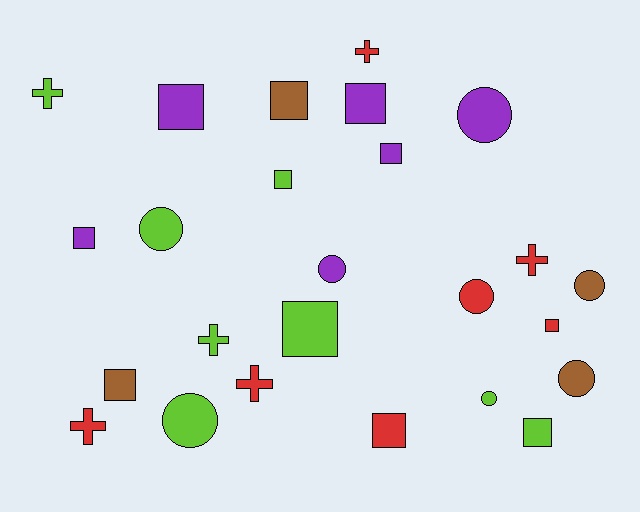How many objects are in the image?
There are 25 objects.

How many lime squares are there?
There are 3 lime squares.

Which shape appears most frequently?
Square, with 11 objects.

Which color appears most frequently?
Lime, with 8 objects.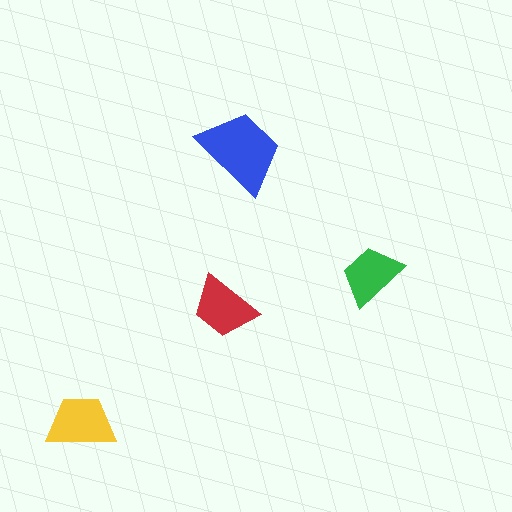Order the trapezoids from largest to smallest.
the blue one, the yellow one, the red one, the green one.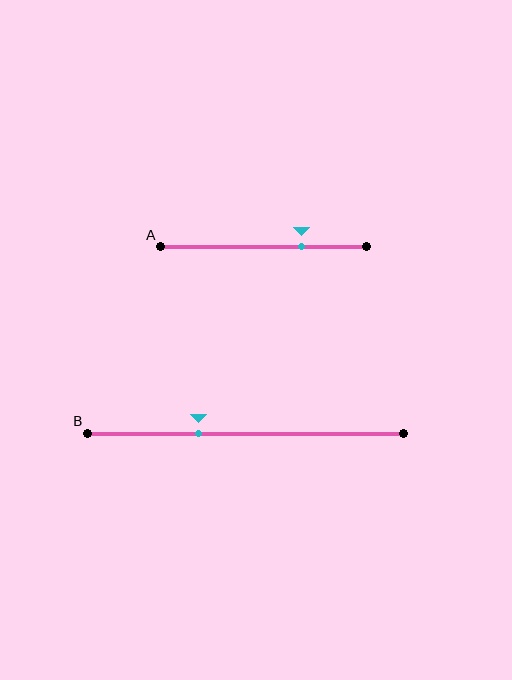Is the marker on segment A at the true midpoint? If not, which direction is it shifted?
No, the marker on segment A is shifted to the right by about 19% of the segment length.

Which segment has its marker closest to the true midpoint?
Segment B has its marker closest to the true midpoint.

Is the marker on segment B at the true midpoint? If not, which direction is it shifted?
No, the marker on segment B is shifted to the left by about 15% of the segment length.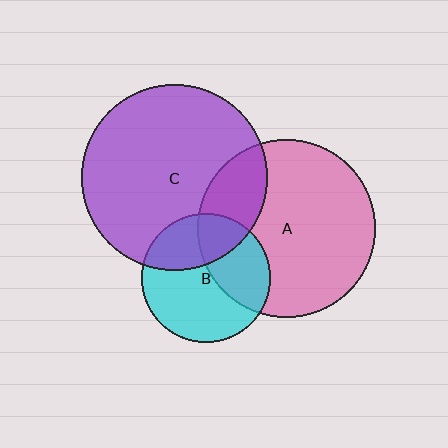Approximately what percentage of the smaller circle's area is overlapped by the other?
Approximately 30%.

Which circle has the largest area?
Circle C (purple).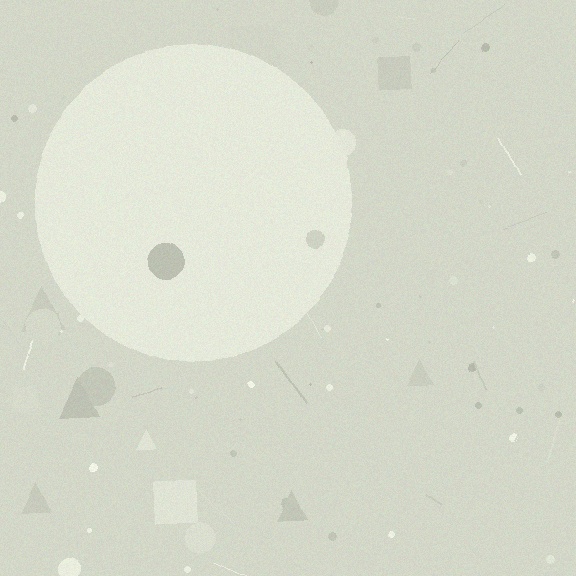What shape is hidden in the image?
A circle is hidden in the image.